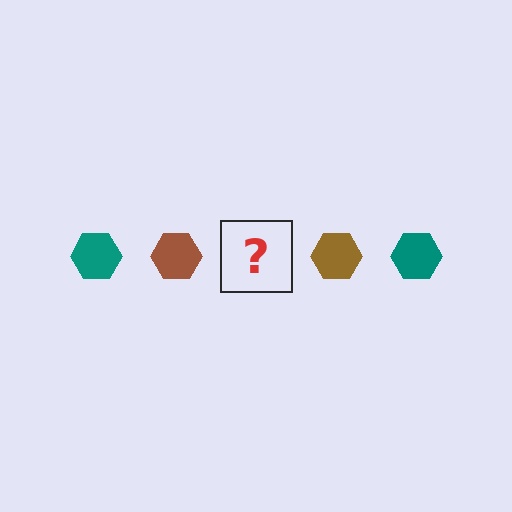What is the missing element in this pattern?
The missing element is a teal hexagon.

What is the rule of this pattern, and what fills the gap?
The rule is that the pattern cycles through teal, brown hexagons. The gap should be filled with a teal hexagon.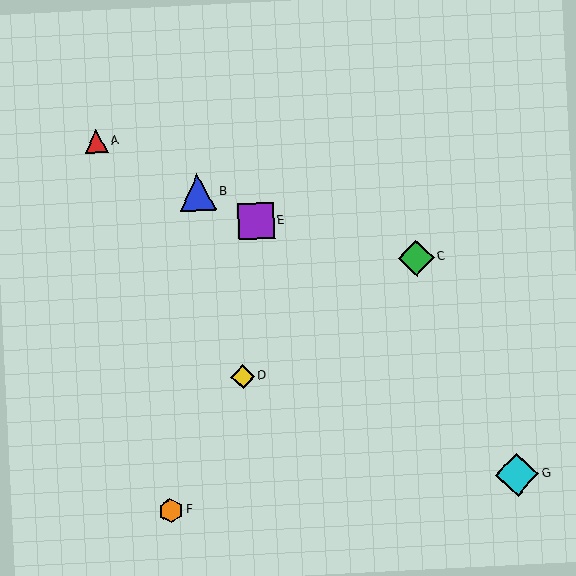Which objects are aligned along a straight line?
Objects A, B, E are aligned along a straight line.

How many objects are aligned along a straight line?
3 objects (A, B, E) are aligned along a straight line.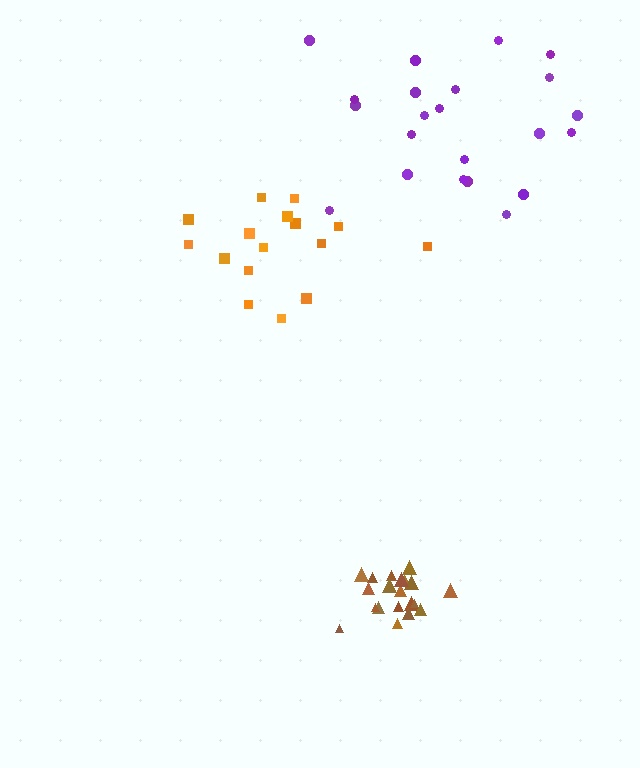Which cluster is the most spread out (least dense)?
Purple.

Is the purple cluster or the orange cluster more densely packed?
Orange.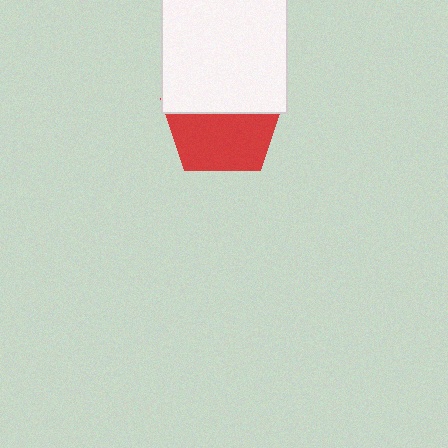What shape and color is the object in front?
The object in front is a white square.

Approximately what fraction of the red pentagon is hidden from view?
Roughly 45% of the red pentagon is hidden behind the white square.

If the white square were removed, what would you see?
You would see the complete red pentagon.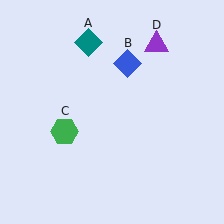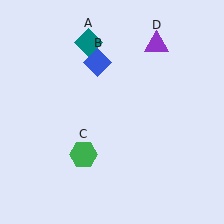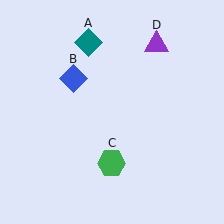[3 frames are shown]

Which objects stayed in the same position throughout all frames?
Teal diamond (object A) and purple triangle (object D) remained stationary.